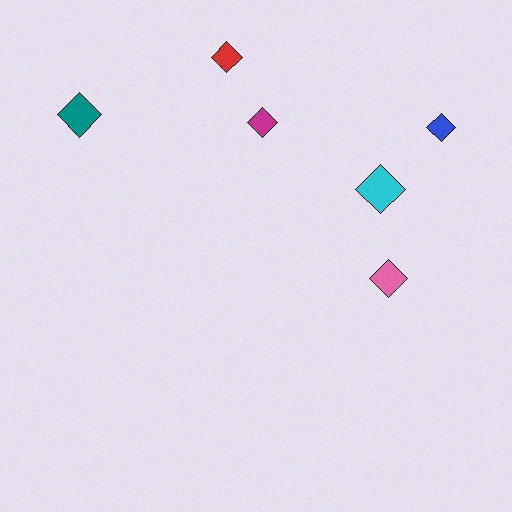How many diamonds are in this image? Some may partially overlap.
There are 6 diamonds.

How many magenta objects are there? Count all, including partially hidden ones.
There is 1 magenta object.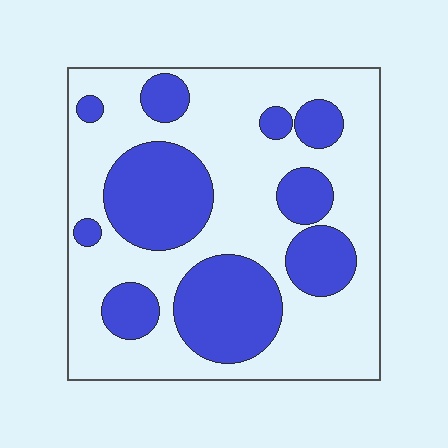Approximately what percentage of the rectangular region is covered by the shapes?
Approximately 35%.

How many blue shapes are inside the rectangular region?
10.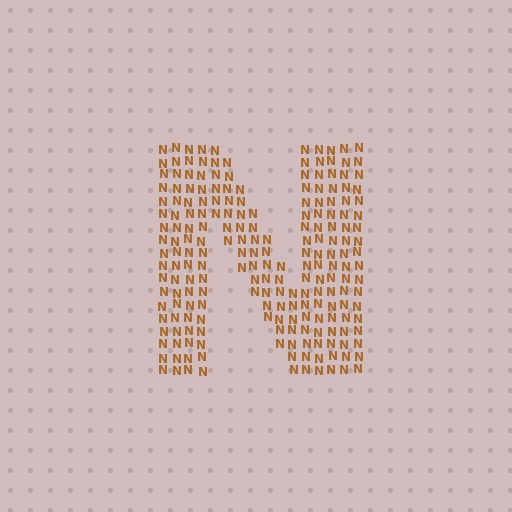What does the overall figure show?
The overall figure shows the letter N.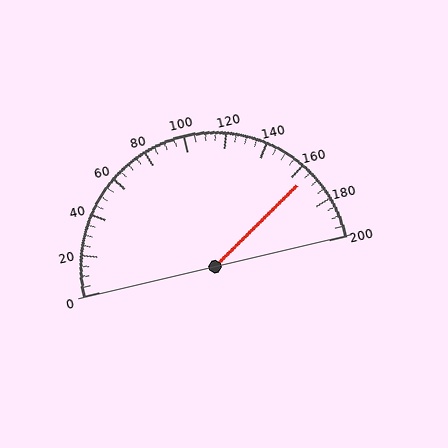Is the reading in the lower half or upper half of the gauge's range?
The reading is in the upper half of the range (0 to 200).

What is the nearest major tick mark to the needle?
The nearest major tick mark is 160.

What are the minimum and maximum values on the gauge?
The gauge ranges from 0 to 200.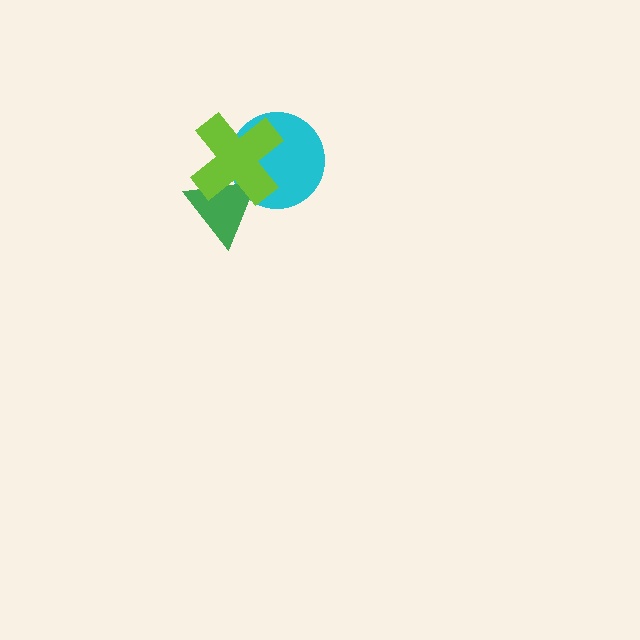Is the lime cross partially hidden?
No, no other shape covers it.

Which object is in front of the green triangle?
The lime cross is in front of the green triangle.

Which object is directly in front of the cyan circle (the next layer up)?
The green triangle is directly in front of the cyan circle.